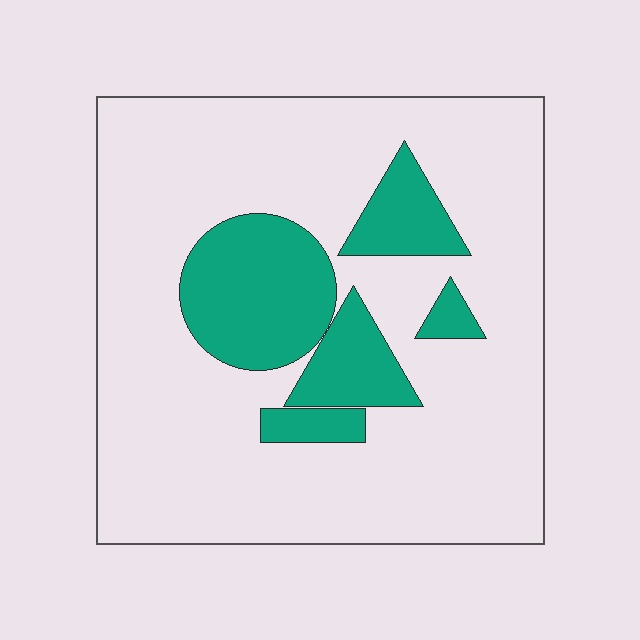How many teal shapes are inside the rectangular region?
5.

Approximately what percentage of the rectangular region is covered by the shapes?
Approximately 20%.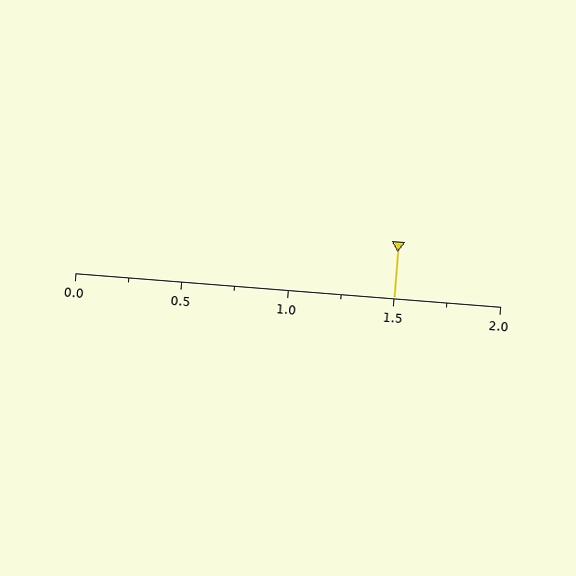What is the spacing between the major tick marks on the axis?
The major ticks are spaced 0.5 apart.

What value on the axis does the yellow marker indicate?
The marker indicates approximately 1.5.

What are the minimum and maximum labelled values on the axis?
The axis runs from 0.0 to 2.0.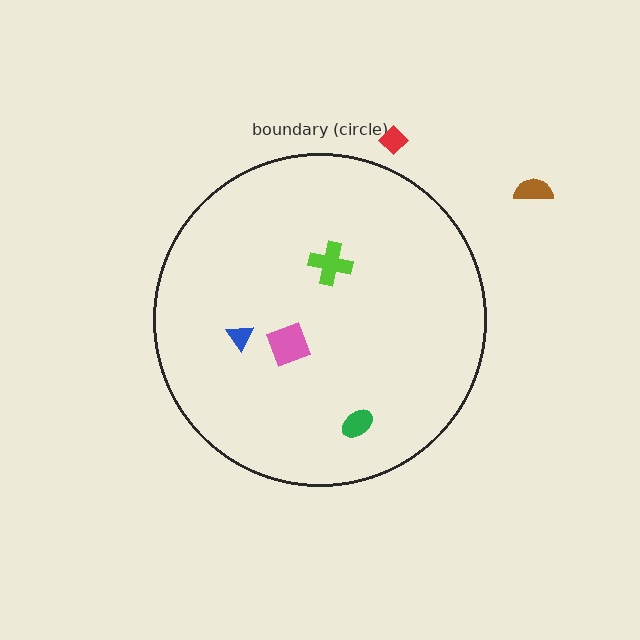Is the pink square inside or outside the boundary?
Inside.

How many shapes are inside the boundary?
4 inside, 2 outside.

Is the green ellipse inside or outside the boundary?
Inside.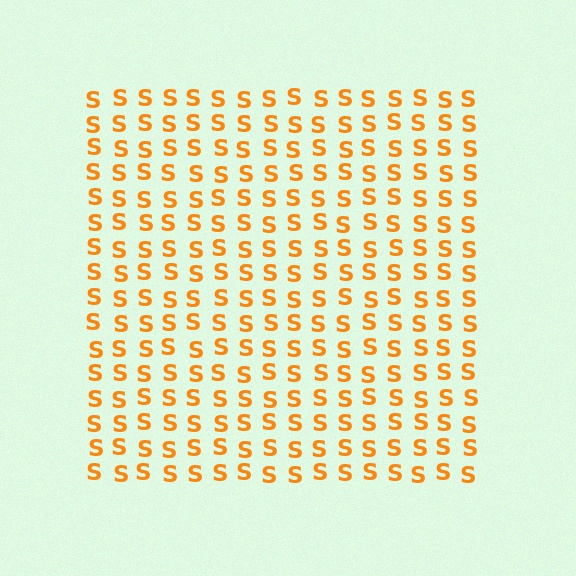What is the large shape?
The large shape is a square.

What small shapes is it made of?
It is made of small letter S's.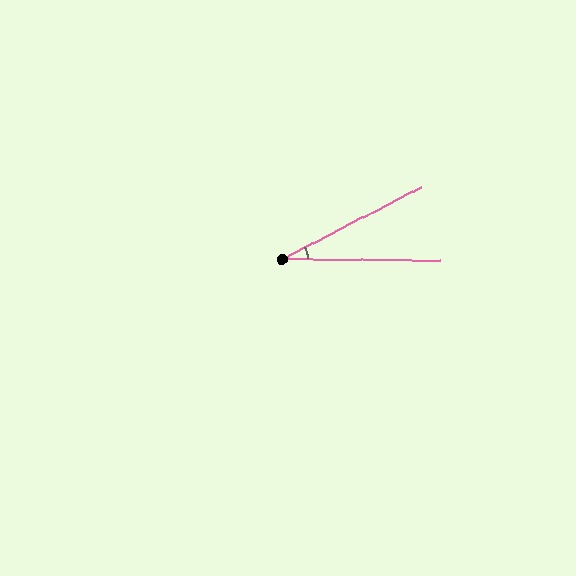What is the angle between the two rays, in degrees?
Approximately 28 degrees.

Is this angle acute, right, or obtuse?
It is acute.